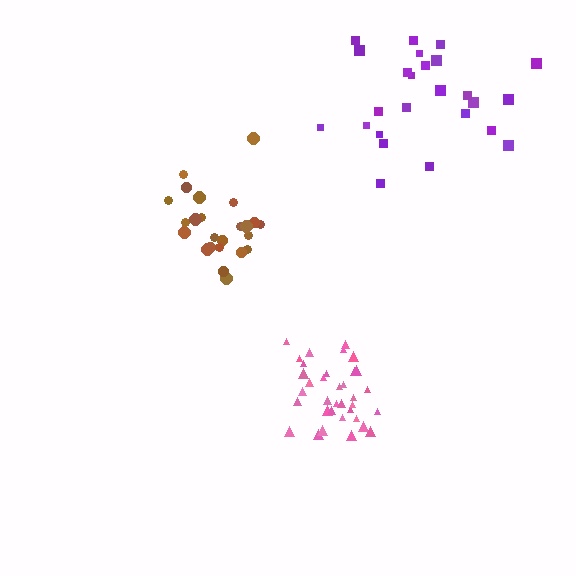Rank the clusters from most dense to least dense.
pink, brown, purple.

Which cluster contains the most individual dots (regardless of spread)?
Pink (35).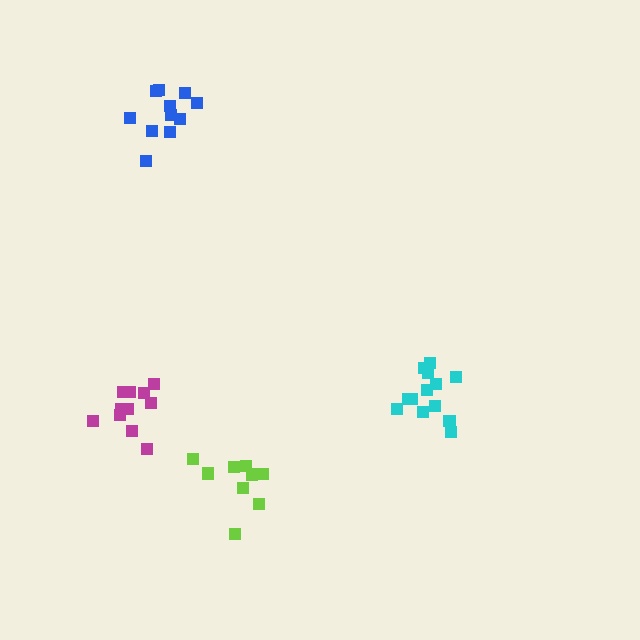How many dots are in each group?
Group 1: 11 dots, Group 2: 11 dots, Group 3: 13 dots, Group 4: 9 dots (44 total).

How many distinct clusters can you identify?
There are 4 distinct clusters.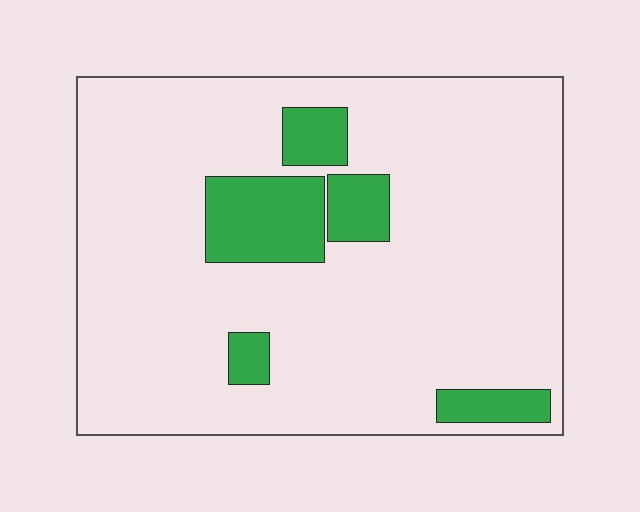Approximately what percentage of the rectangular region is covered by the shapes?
Approximately 15%.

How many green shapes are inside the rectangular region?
5.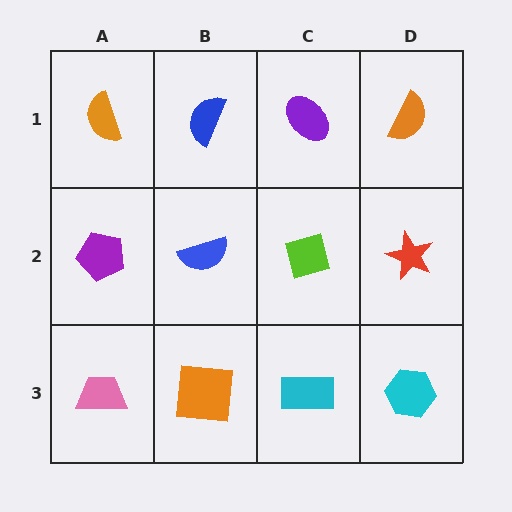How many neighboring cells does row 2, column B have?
4.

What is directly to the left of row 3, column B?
A pink trapezoid.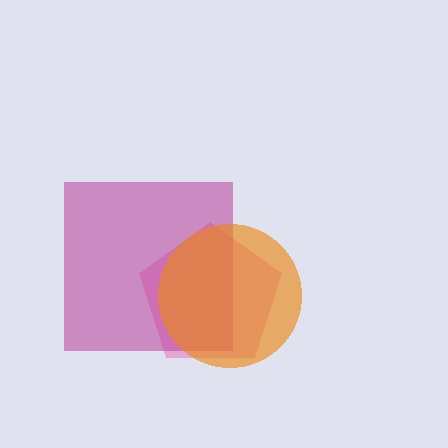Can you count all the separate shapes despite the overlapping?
Yes, there are 3 separate shapes.